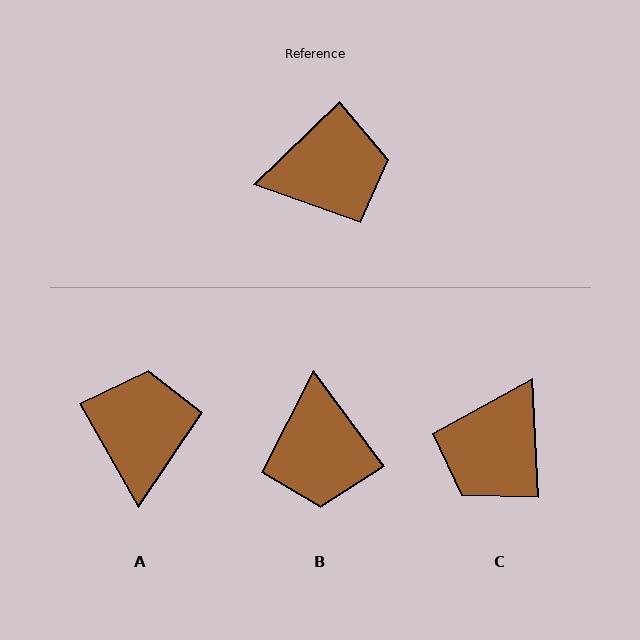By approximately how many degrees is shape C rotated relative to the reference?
Approximately 131 degrees clockwise.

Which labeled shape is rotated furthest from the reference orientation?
C, about 131 degrees away.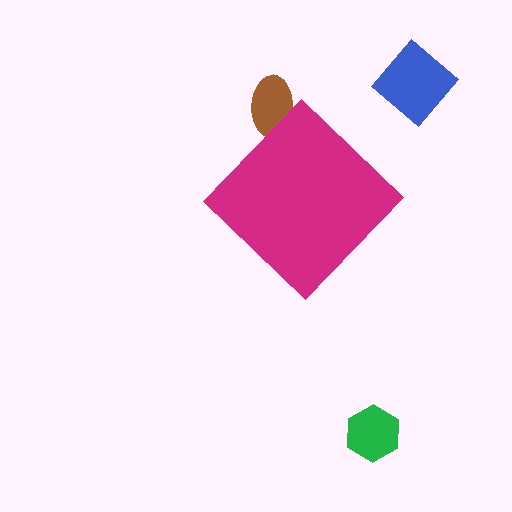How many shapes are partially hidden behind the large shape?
1 shape is partially hidden.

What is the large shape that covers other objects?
A magenta diamond.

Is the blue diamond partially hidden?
No, the blue diamond is fully visible.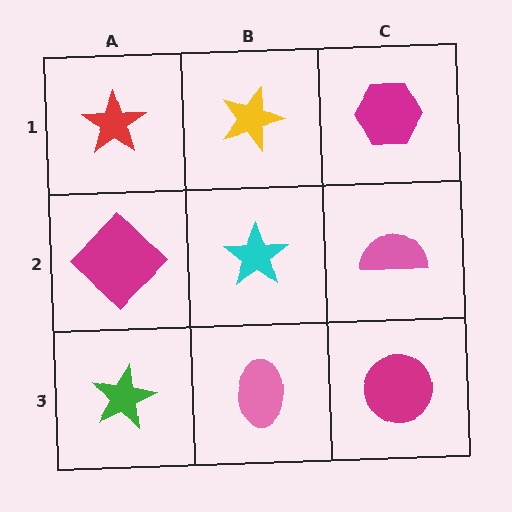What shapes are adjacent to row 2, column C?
A magenta hexagon (row 1, column C), a magenta circle (row 3, column C), a cyan star (row 2, column B).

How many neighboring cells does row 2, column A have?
3.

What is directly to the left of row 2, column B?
A magenta diamond.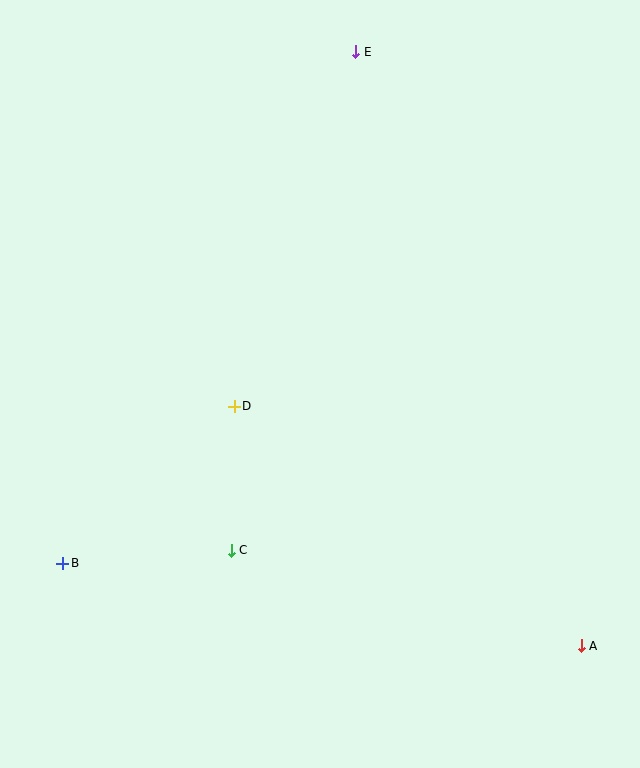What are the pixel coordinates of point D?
Point D is at (234, 406).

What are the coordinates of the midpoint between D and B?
The midpoint between D and B is at (149, 485).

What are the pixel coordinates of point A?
Point A is at (581, 646).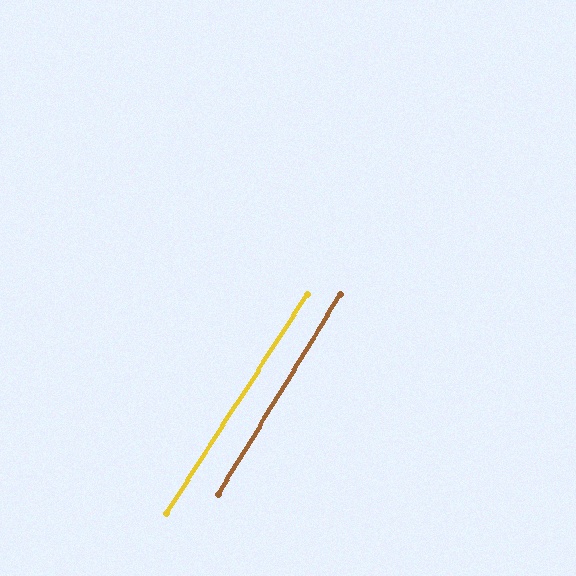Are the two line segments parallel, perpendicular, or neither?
Parallel — their directions differ by only 1.3°.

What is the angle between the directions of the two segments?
Approximately 1 degree.